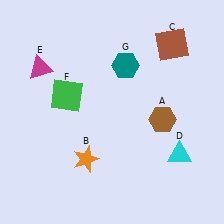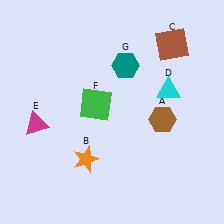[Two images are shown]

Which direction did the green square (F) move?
The green square (F) moved right.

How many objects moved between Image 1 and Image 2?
3 objects moved between the two images.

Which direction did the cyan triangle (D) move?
The cyan triangle (D) moved up.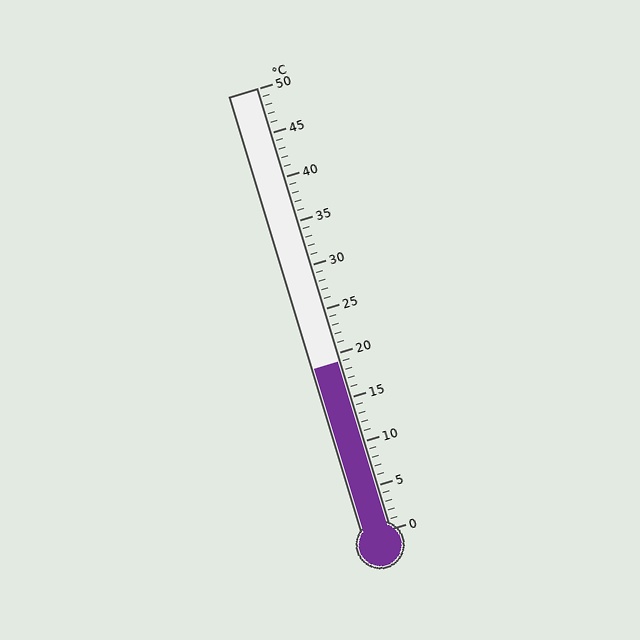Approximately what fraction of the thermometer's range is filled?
The thermometer is filled to approximately 40% of its range.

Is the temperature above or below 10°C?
The temperature is above 10°C.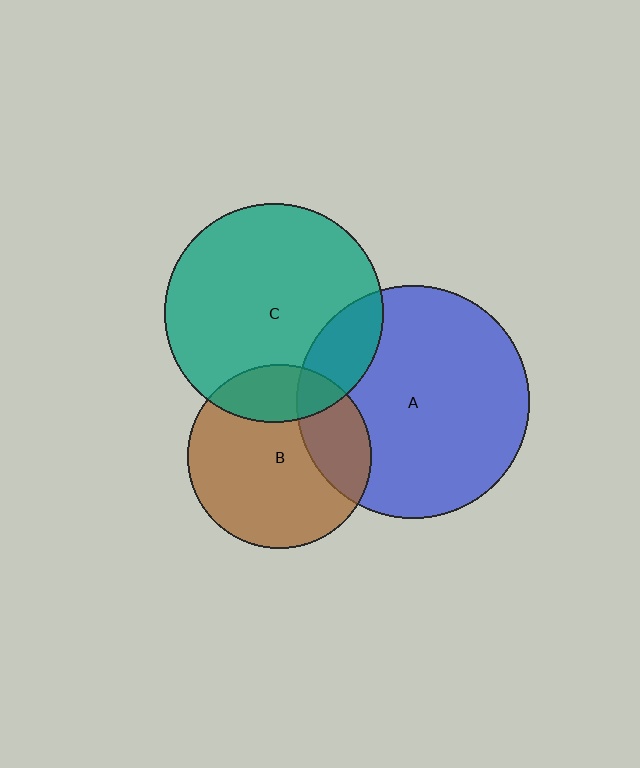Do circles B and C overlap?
Yes.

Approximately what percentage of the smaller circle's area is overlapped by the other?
Approximately 20%.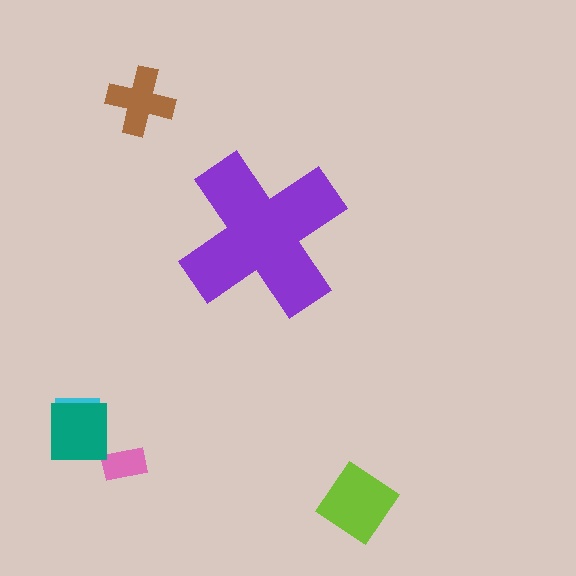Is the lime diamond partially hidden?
No, the lime diamond is fully visible.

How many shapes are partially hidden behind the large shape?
0 shapes are partially hidden.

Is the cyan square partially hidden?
No, the cyan square is fully visible.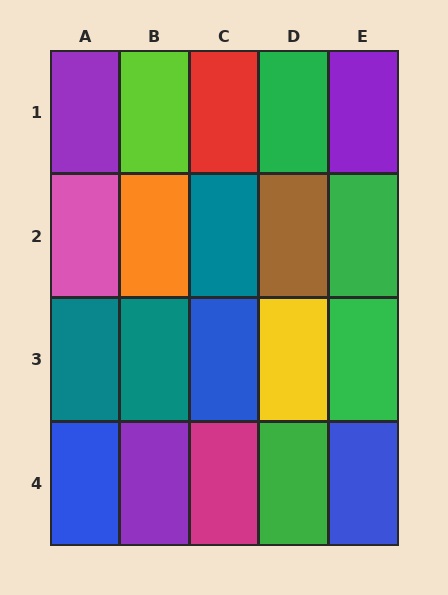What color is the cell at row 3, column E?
Green.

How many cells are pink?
1 cell is pink.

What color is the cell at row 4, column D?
Green.